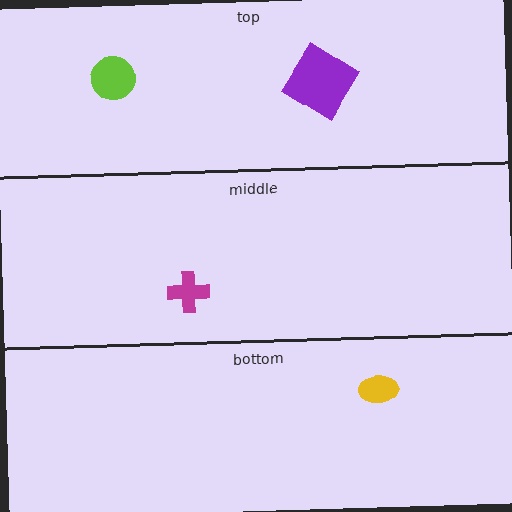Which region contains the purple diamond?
The top region.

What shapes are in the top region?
The lime circle, the purple diamond.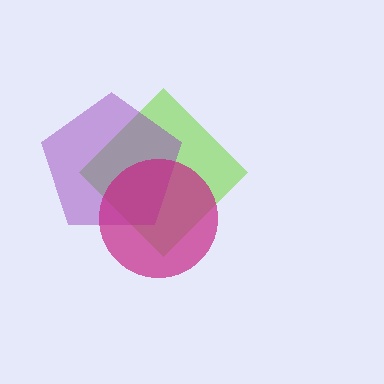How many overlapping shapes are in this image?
There are 3 overlapping shapes in the image.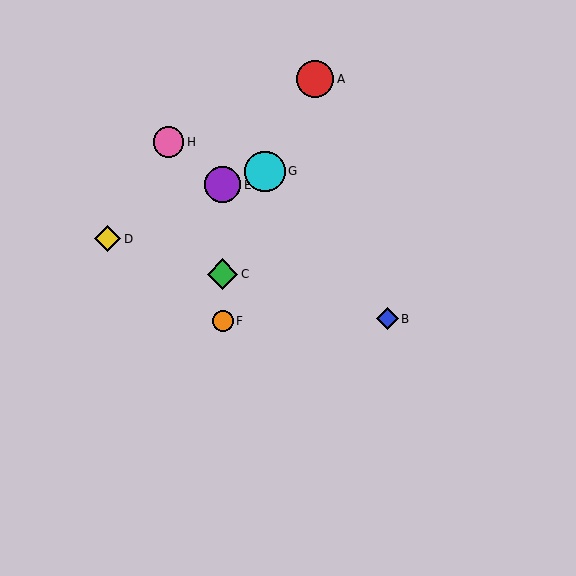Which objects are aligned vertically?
Objects C, E, F are aligned vertically.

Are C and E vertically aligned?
Yes, both are at x≈223.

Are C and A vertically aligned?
No, C is at x≈223 and A is at x≈315.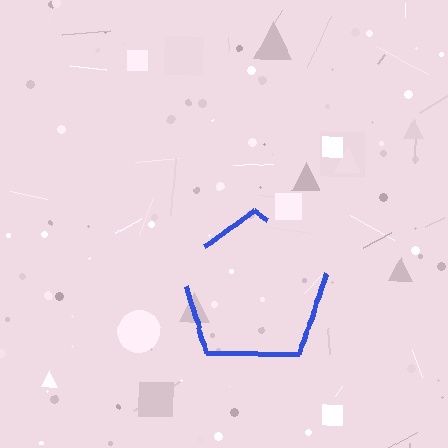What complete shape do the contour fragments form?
The contour fragments form a pentagon.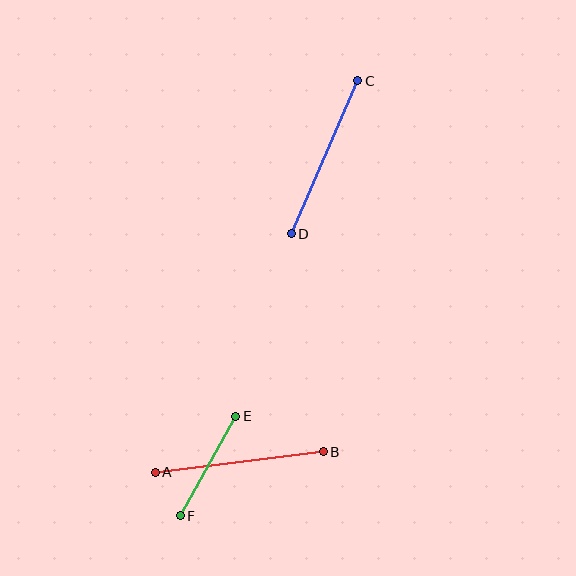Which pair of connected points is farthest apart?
Points A and B are farthest apart.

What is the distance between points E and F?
The distance is approximately 114 pixels.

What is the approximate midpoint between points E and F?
The midpoint is at approximately (208, 466) pixels.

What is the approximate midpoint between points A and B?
The midpoint is at approximately (239, 462) pixels.